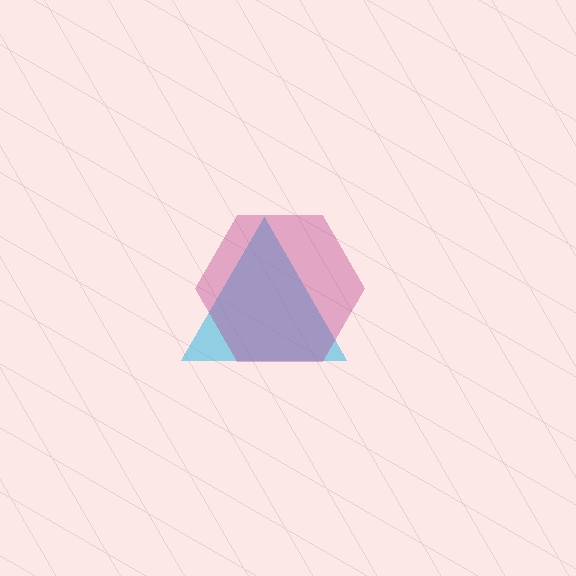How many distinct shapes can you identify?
There are 2 distinct shapes: a cyan triangle, a magenta hexagon.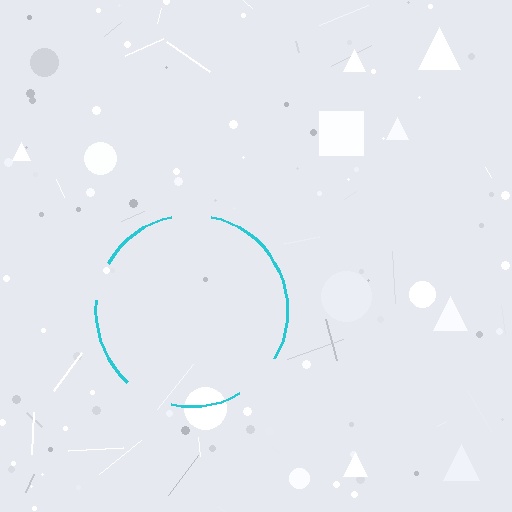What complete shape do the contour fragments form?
The contour fragments form a circle.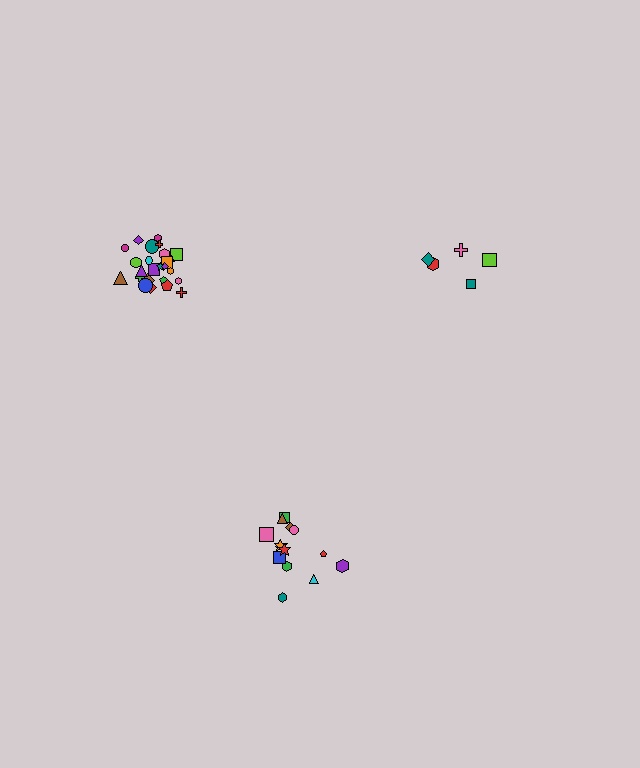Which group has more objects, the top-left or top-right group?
The top-left group.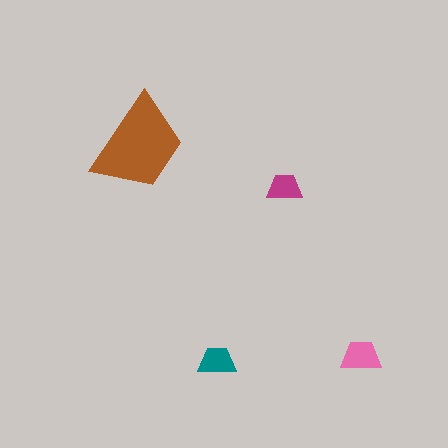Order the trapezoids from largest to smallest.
the brown one, the pink one, the teal one, the magenta one.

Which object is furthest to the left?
The brown trapezoid is leftmost.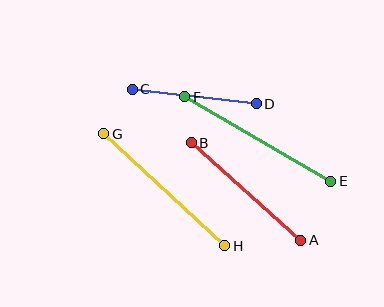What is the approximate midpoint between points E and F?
The midpoint is at approximately (258, 139) pixels.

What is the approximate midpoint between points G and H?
The midpoint is at approximately (164, 190) pixels.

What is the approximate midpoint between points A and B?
The midpoint is at approximately (246, 192) pixels.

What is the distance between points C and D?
The distance is approximately 125 pixels.